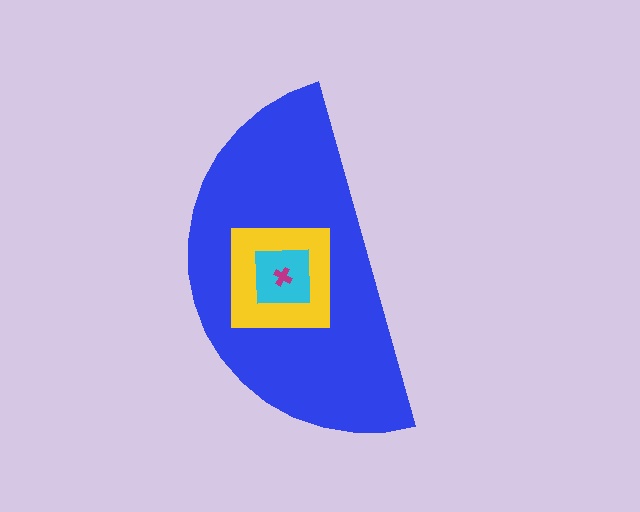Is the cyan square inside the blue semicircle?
Yes.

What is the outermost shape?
The blue semicircle.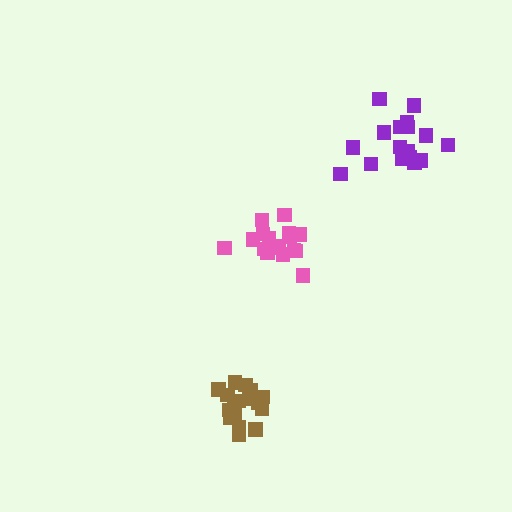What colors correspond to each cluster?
The clusters are colored: pink, brown, purple.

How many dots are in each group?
Group 1: 18 dots, Group 2: 20 dots, Group 3: 17 dots (55 total).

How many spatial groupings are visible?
There are 3 spatial groupings.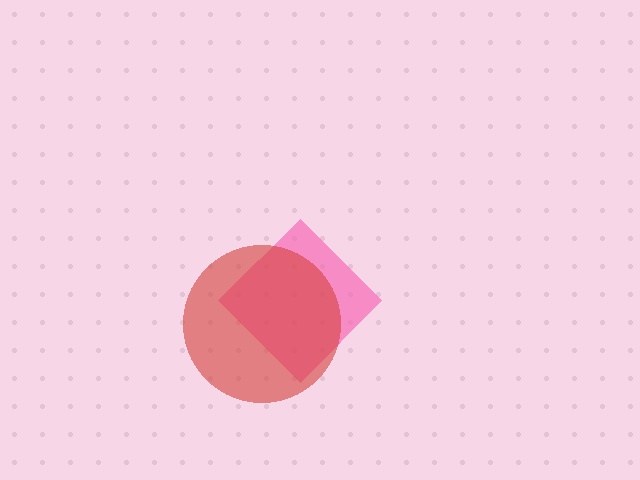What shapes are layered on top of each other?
The layered shapes are: a pink diamond, a red circle.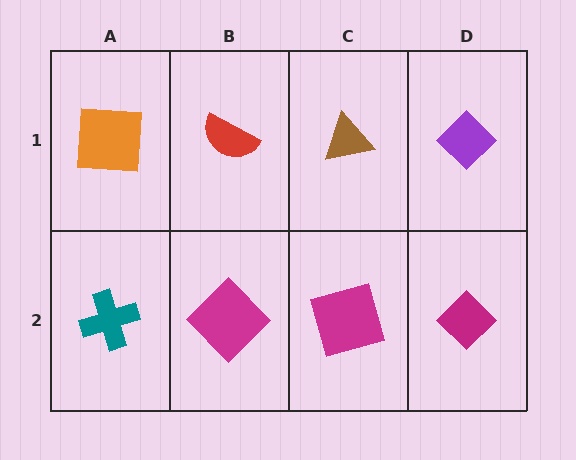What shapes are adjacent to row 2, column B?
A red semicircle (row 1, column B), a teal cross (row 2, column A), a magenta square (row 2, column C).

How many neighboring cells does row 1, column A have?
2.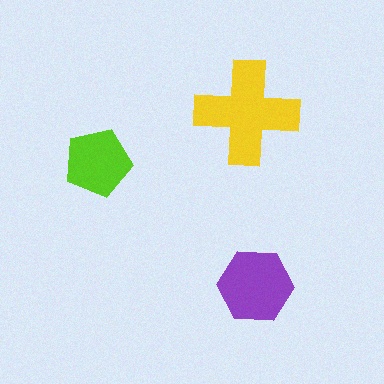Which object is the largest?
The yellow cross.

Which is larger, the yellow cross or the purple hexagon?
The yellow cross.